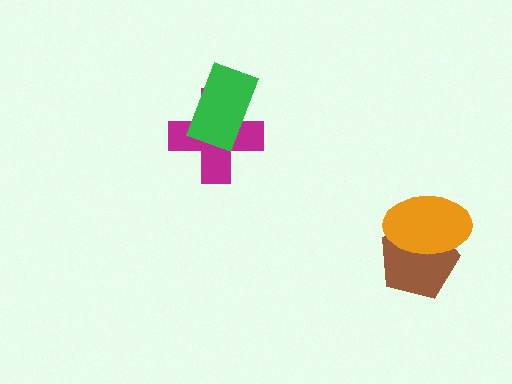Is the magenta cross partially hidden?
Yes, it is partially covered by another shape.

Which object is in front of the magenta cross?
The green rectangle is in front of the magenta cross.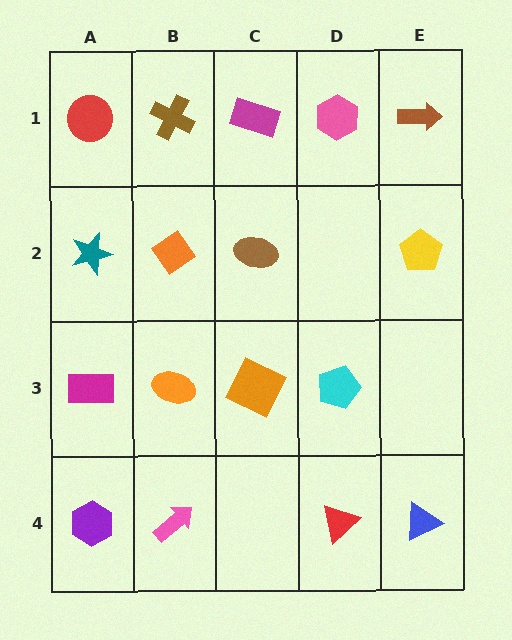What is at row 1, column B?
A brown cross.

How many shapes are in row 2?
4 shapes.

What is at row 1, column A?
A red circle.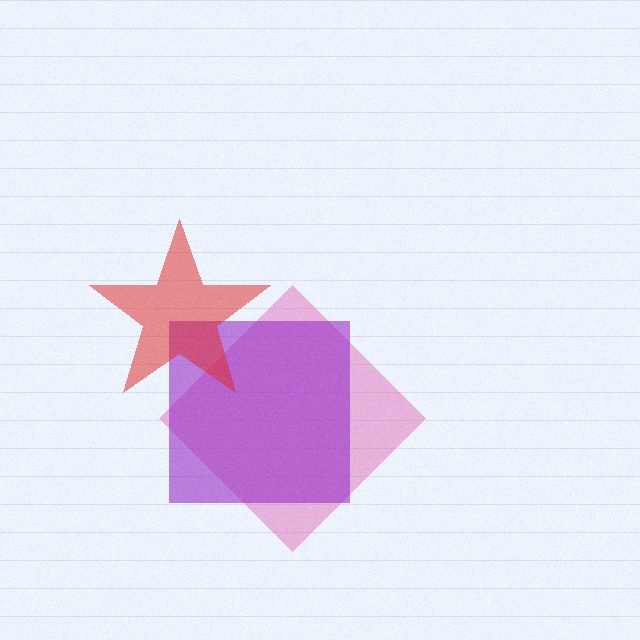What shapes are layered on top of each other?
The layered shapes are: a pink diamond, a purple square, a red star.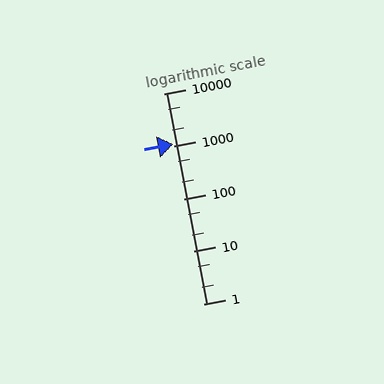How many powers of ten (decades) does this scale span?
The scale spans 4 decades, from 1 to 10000.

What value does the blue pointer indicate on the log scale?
The pointer indicates approximately 1100.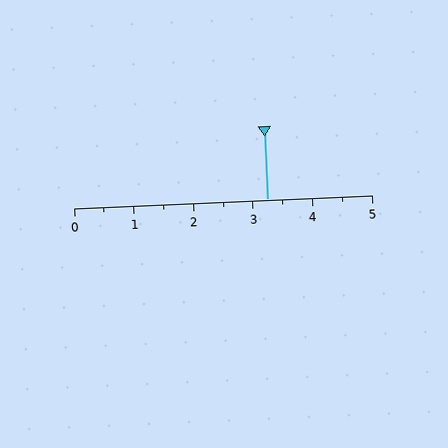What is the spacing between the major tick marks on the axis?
The major ticks are spaced 1 apart.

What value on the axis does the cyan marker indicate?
The marker indicates approximately 3.2.